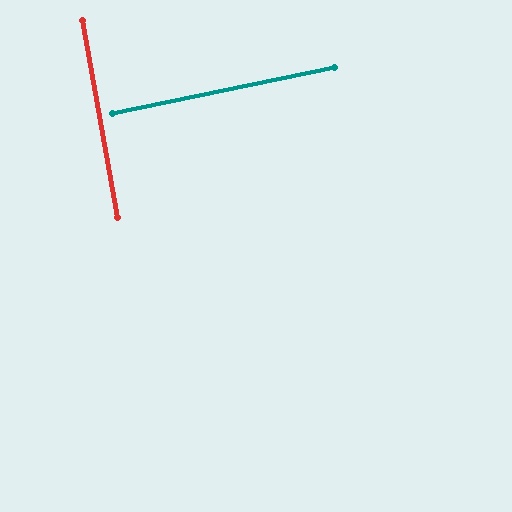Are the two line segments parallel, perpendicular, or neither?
Perpendicular — they meet at approximately 88°.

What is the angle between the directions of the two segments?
Approximately 88 degrees.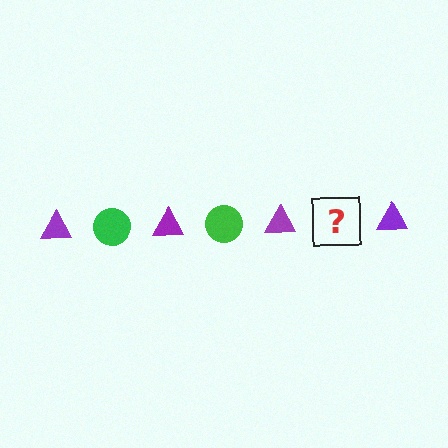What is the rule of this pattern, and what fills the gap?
The rule is that the pattern alternates between purple triangle and green circle. The gap should be filled with a green circle.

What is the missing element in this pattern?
The missing element is a green circle.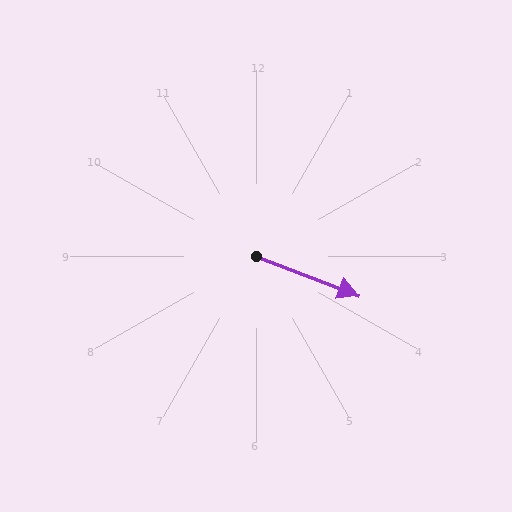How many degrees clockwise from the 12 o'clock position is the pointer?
Approximately 111 degrees.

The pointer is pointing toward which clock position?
Roughly 4 o'clock.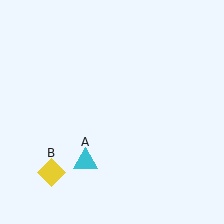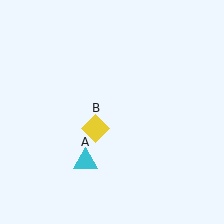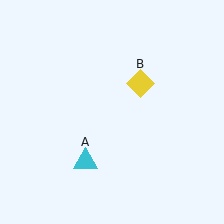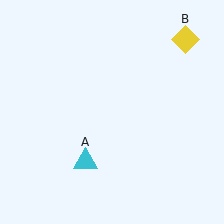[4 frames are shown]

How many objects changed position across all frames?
1 object changed position: yellow diamond (object B).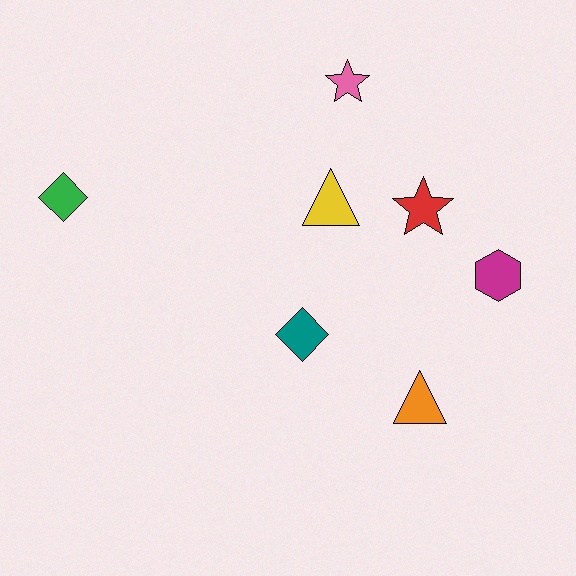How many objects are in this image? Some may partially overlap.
There are 7 objects.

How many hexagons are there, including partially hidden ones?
There is 1 hexagon.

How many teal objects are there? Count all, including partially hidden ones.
There is 1 teal object.